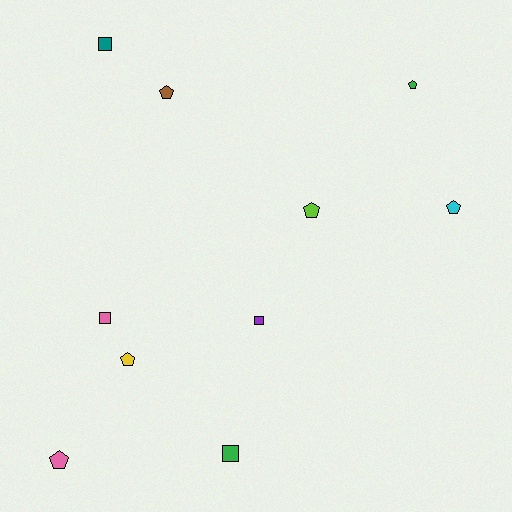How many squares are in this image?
There are 4 squares.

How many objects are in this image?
There are 10 objects.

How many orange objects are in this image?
There are no orange objects.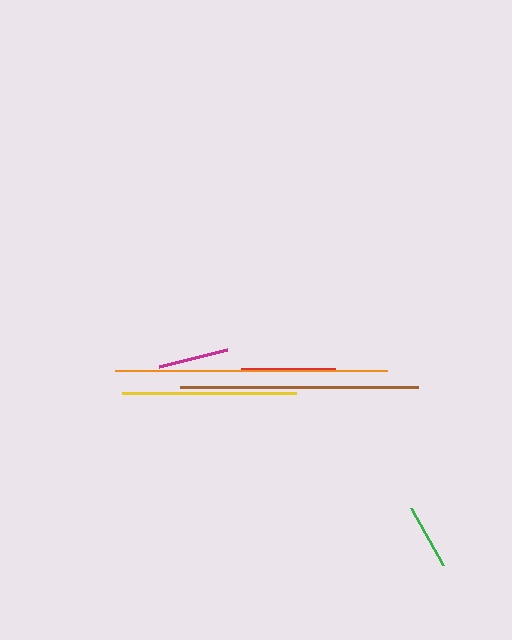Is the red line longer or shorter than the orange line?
The orange line is longer than the red line.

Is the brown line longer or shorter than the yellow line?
The brown line is longer than the yellow line.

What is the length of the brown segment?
The brown segment is approximately 238 pixels long.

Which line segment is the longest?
The orange line is the longest at approximately 272 pixels.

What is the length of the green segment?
The green segment is approximately 66 pixels long.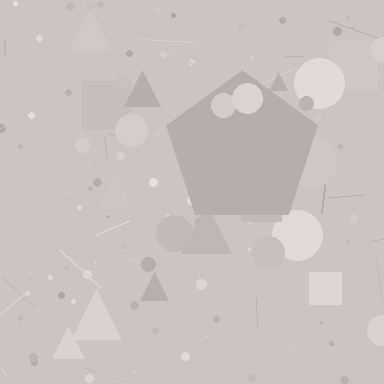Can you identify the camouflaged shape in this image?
The camouflaged shape is a pentagon.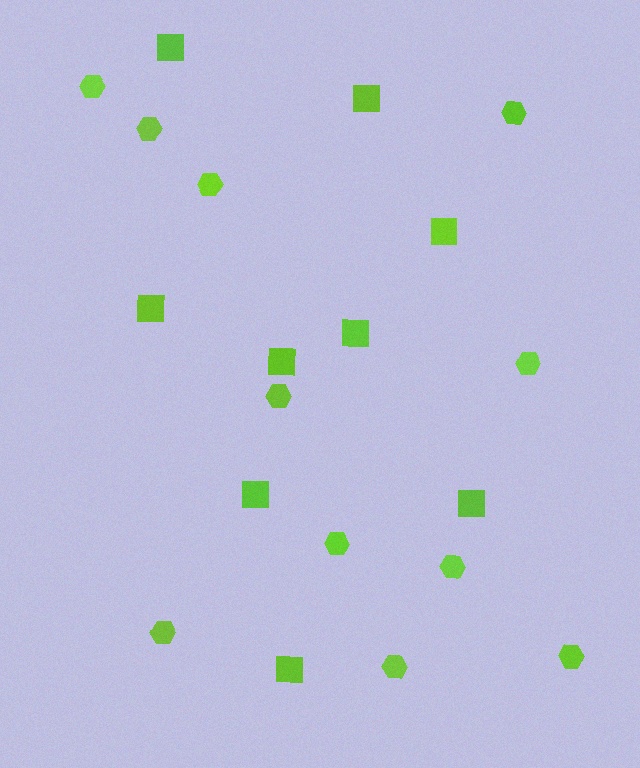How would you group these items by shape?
There are 2 groups: one group of squares (9) and one group of hexagons (11).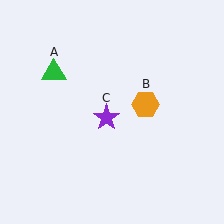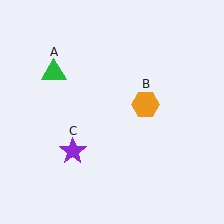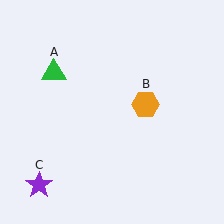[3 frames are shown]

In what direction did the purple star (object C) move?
The purple star (object C) moved down and to the left.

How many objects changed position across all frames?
1 object changed position: purple star (object C).